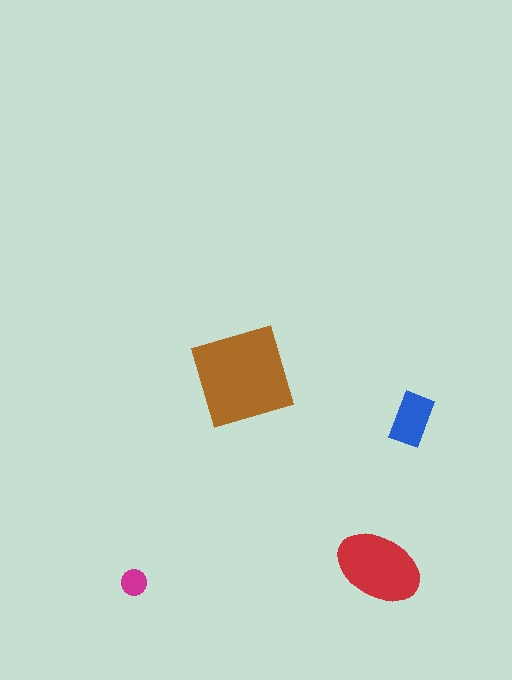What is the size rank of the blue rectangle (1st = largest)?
3rd.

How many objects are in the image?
There are 4 objects in the image.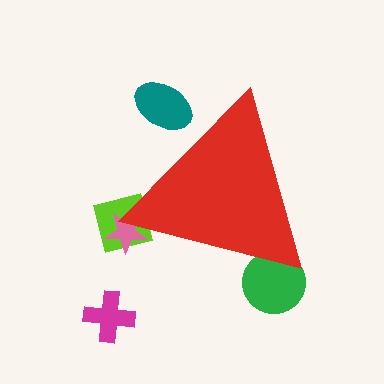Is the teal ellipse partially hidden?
Yes, the teal ellipse is partially hidden behind the red triangle.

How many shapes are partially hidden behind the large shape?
4 shapes are partially hidden.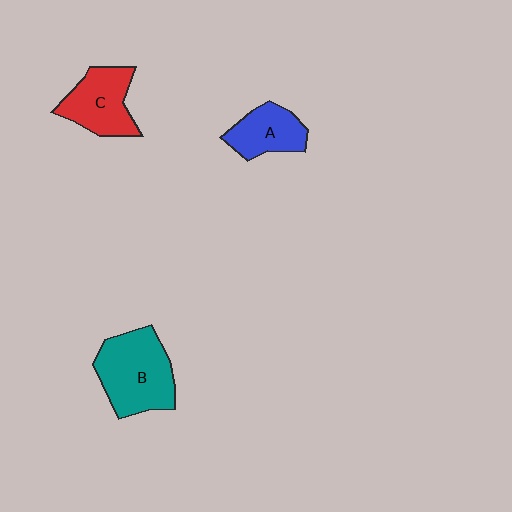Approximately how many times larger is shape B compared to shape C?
Approximately 1.3 times.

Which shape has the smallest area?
Shape A (blue).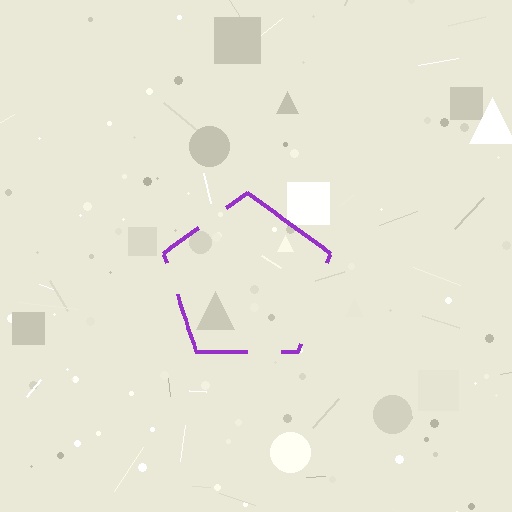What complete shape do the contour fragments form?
The contour fragments form a pentagon.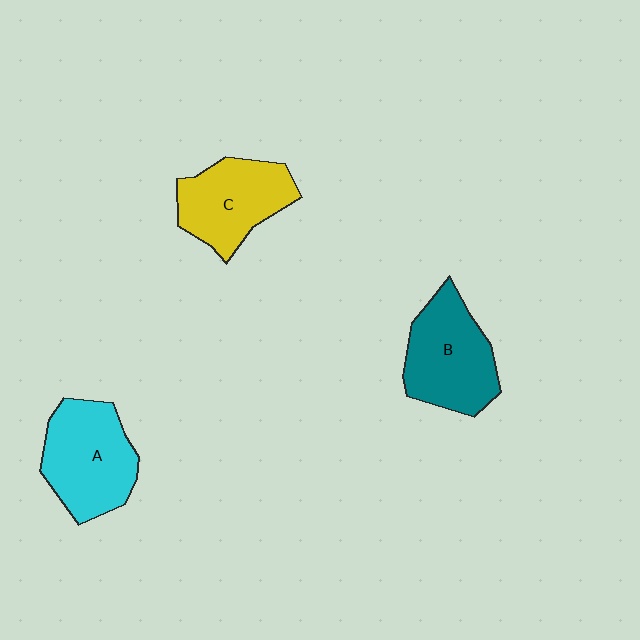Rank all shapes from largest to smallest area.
From largest to smallest: A (cyan), B (teal), C (yellow).